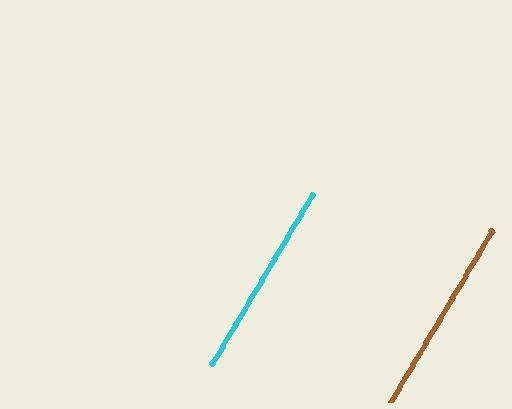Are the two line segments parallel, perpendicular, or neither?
Parallel — their directions differ by only 0.1°.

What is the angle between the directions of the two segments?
Approximately 0 degrees.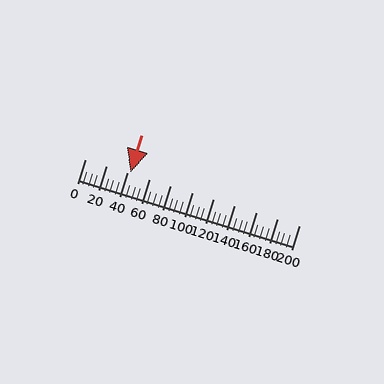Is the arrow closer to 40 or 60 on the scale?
The arrow is closer to 40.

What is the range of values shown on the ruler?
The ruler shows values from 0 to 200.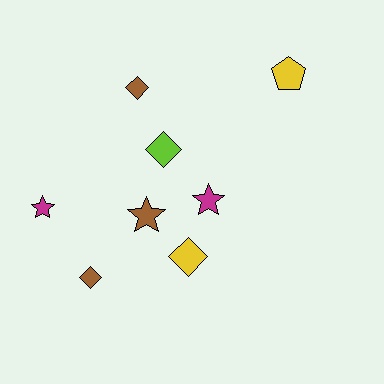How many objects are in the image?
There are 8 objects.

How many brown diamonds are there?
There are 2 brown diamonds.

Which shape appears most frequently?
Diamond, with 4 objects.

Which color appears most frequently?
Brown, with 3 objects.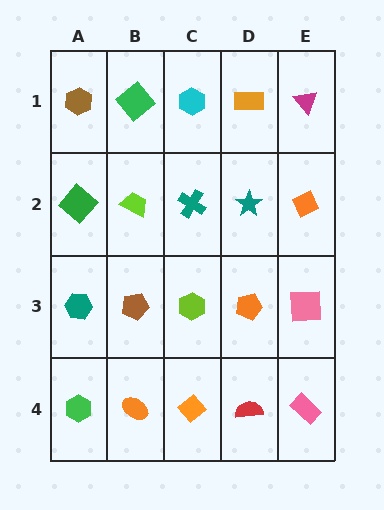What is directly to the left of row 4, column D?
An orange diamond.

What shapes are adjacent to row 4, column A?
A teal hexagon (row 3, column A), an orange ellipse (row 4, column B).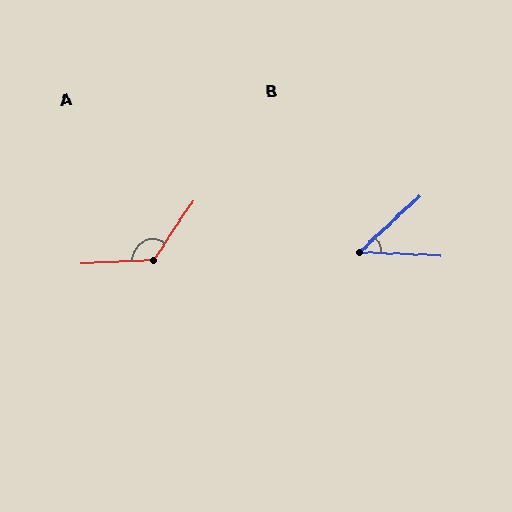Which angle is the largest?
A, at approximately 126 degrees.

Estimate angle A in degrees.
Approximately 126 degrees.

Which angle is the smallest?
B, at approximately 45 degrees.